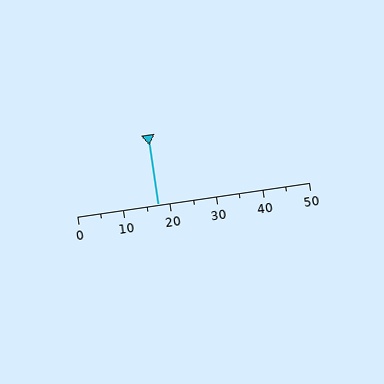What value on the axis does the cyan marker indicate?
The marker indicates approximately 17.5.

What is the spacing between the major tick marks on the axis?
The major ticks are spaced 10 apart.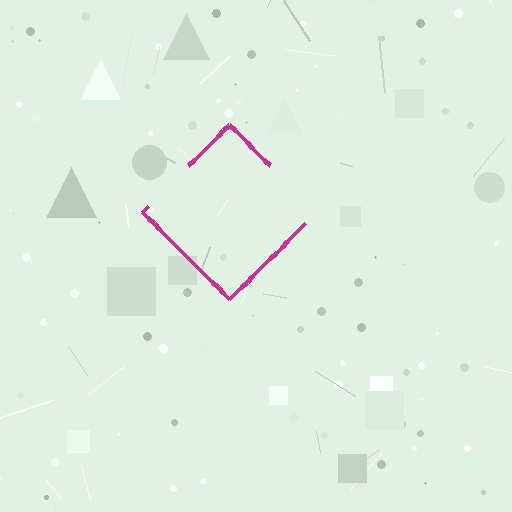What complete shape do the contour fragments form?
The contour fragments form a diamond.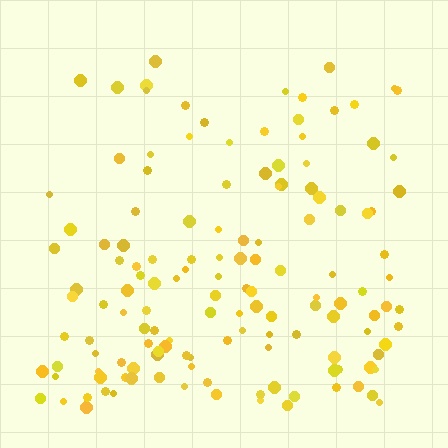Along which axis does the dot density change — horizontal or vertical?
Vertical.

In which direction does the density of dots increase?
From top to bottom, with the bottom side densest.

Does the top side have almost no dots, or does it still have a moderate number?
Still a moderate number, just noticeably fewer than the bottom.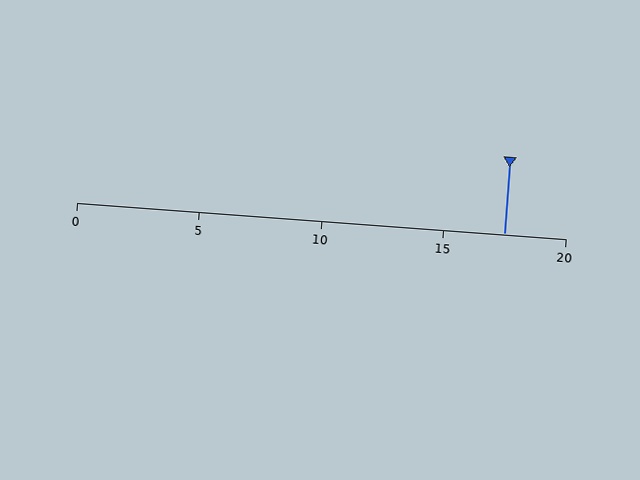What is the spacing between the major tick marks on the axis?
The major ticks are spaced 5 apart.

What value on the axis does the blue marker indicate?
The marker indicates approximately 17.5.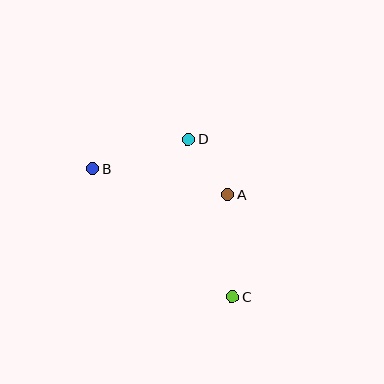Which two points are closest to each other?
Points A and D are closest to each other.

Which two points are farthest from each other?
Points B and C are farthest from each other.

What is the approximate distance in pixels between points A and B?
The distance between A and B is approximately 138 pixels.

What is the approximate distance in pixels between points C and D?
The distance between C and D is approximately 164 pixels.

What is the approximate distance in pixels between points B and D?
The distance between B and D is approximately 100 pixels.